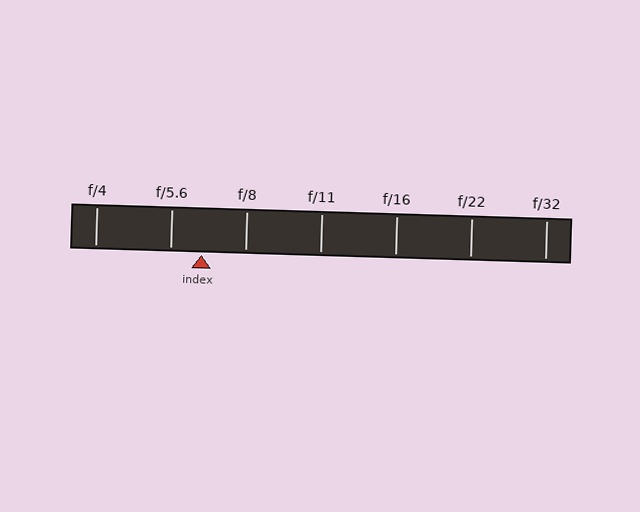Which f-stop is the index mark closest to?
The index mark is closest to f/5.6.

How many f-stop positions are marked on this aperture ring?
There are 7 f-stop positions marked.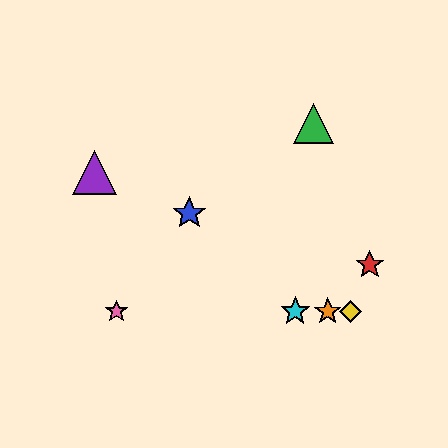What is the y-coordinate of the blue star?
The blue star is at y≈213.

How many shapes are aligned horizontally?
4 shapes (the yellow diamond, the orange star, the cyan star, the pink star) are aligned horizontally.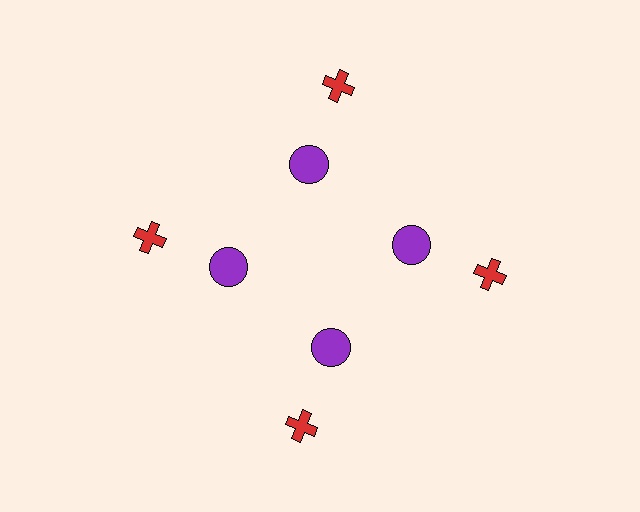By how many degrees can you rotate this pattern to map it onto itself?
The pattern maps onto itself every 90 degrees of rotation.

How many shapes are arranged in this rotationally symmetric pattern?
There are 8 shapes, arranged in 4 groups of 2.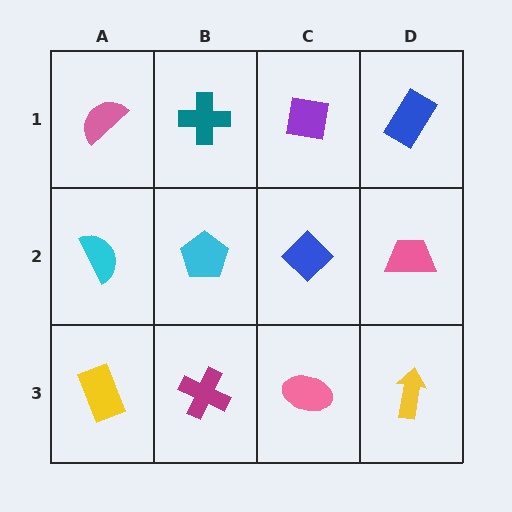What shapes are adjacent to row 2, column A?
A pink semicircle (row 1, column A), a yellow rectangle (row 3, column A), a cyan pentagon (row 2, column B).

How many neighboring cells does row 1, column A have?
2.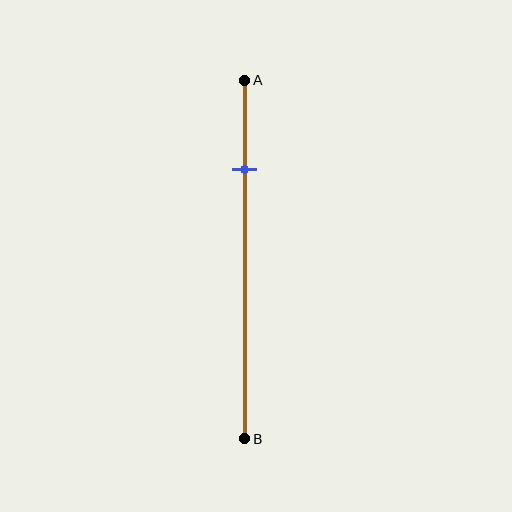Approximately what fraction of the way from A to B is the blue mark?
The blue mark is approximately 25% of the way from A to B.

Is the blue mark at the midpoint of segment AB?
No, the mark is at about 25% from A, not at the 50% midpoint.